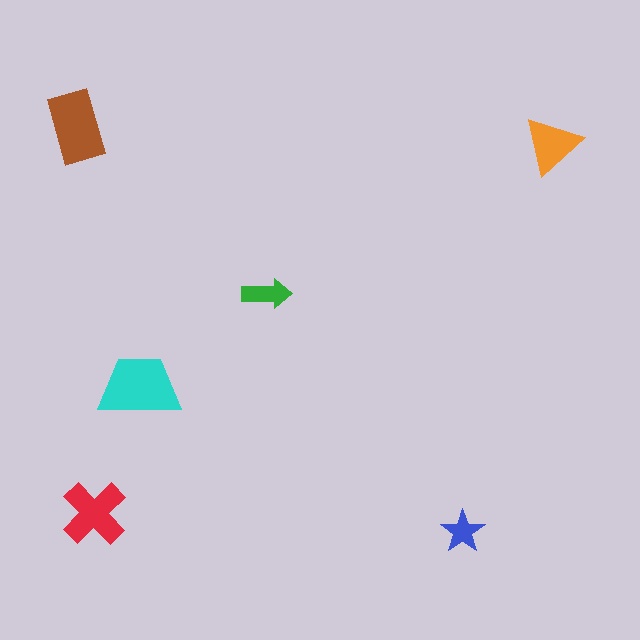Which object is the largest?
The cyan trapezoid.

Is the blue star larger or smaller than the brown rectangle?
Smaller.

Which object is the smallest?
The blue star.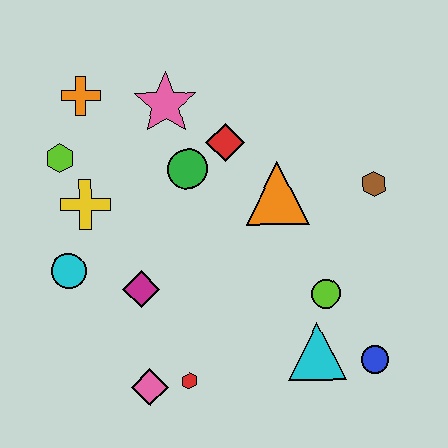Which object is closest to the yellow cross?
The lime hexagon is closest to the yellow cross.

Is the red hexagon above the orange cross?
No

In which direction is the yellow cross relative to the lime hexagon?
The yellow cross is below the lime hexagon.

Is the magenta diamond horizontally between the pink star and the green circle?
No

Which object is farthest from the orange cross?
The blue circle is farthest from the orange cross.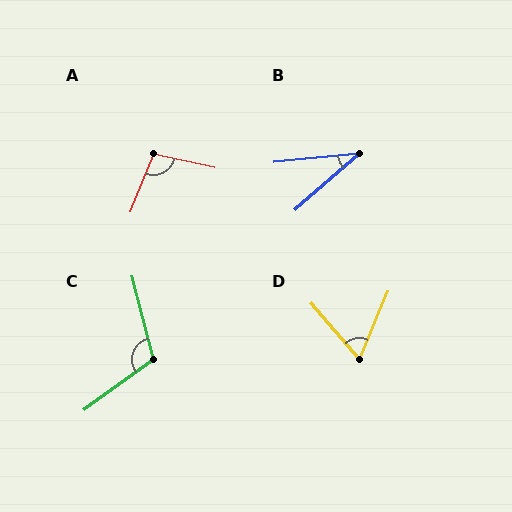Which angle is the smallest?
B, at approximately 35 degrees.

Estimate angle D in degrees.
Approximately 63 degrees.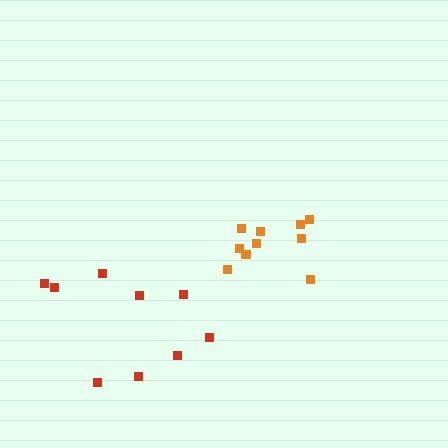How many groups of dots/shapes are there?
There are 2 groups.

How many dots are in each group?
Group 1: 10 dots, Group 2: 9 dots (19 total).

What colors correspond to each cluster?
The clusters are colored: orange, red.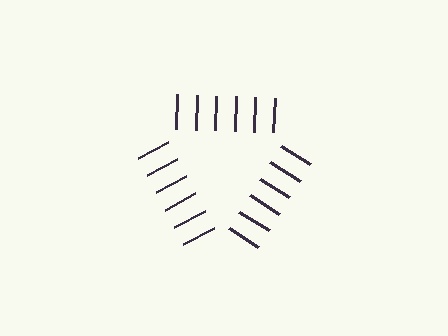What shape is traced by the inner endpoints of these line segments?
An illusory triangle — the line segments terminate on its edges but no continuous stroke is drawn.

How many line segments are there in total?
18 — 6 along each of the 3 edges.